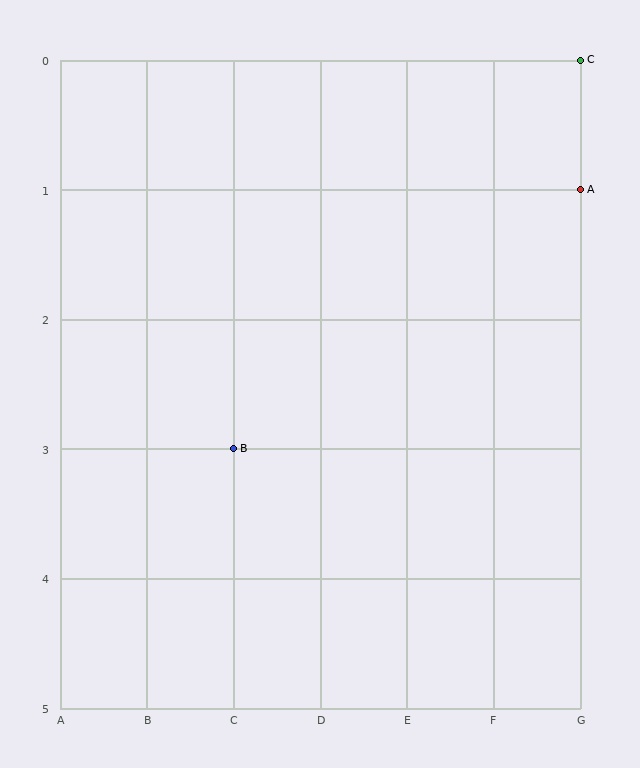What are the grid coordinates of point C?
Point C is at grid coordinates (G, 0).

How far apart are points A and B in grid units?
Points A and B are 4 columns and 2 rows apart (about 4.5 grid units diagonally).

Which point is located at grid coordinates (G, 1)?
Point A is at (G, 1).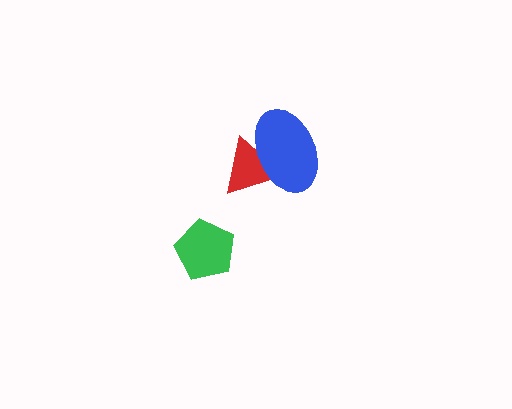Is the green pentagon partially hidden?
No, no other shape covers it.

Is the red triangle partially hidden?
Yes, it is partially covered by another shape.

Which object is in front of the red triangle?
The blue ellipse is in front of the red triangle.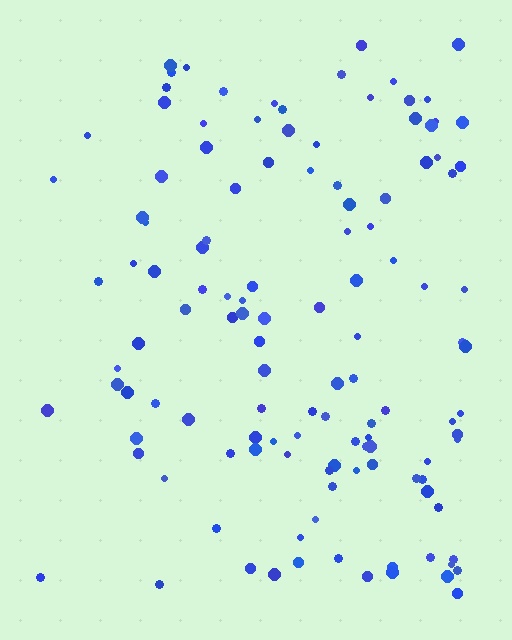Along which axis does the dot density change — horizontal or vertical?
Horizontal.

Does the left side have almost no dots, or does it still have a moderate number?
Still a moderate number, just noticeably fewer than the right.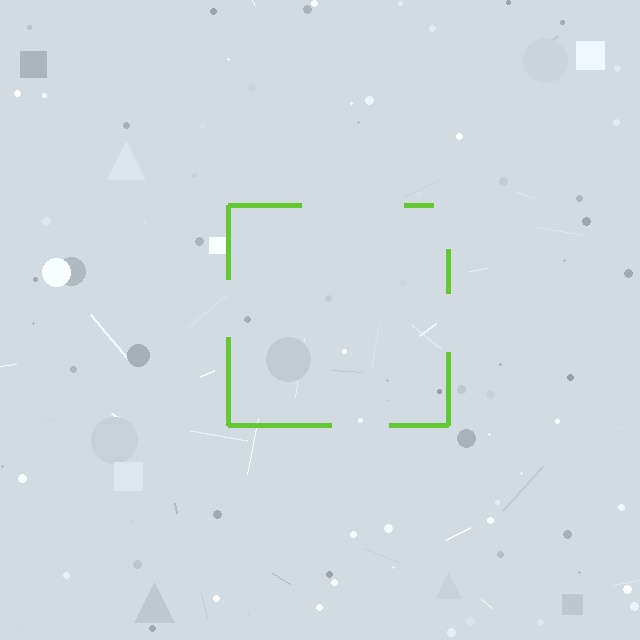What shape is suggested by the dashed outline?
The dashed outline suggests a square.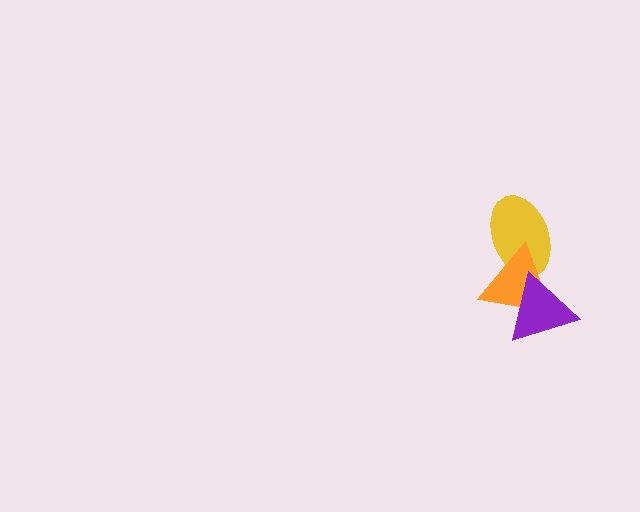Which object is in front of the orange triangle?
The purple triangle is in front of the orange triangle.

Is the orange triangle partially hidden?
Yes, it is partially covered by another shape.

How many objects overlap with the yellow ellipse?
1 object overlaps with the yellow ellipse.